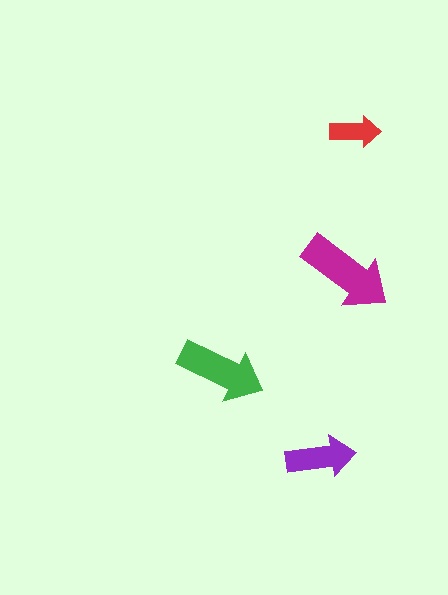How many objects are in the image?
There are 4 objects in the image.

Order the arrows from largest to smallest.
the magenta one, the green one, the purple one, the red one.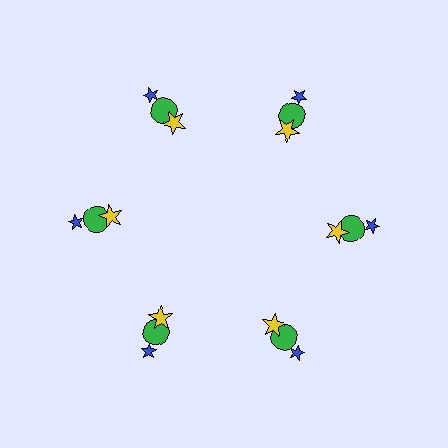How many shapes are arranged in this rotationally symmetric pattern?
There are 18 shapes, arranged in 6 groups of 3.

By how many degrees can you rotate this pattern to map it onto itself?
The pattern maps onto itself every 60 degrees of rotation.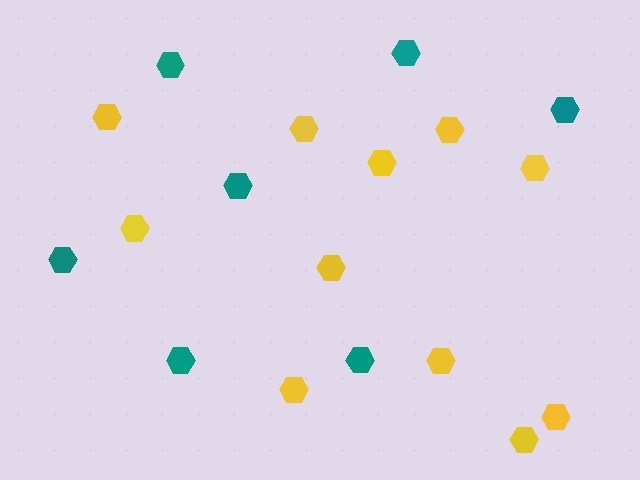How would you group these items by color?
There are 2 groups: one group of teal hexagons (7) and one group of yellow hexagons (11).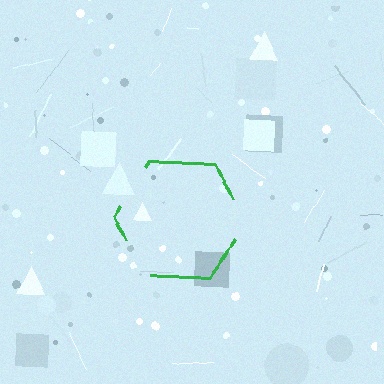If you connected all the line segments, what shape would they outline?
They would outline a hexagon.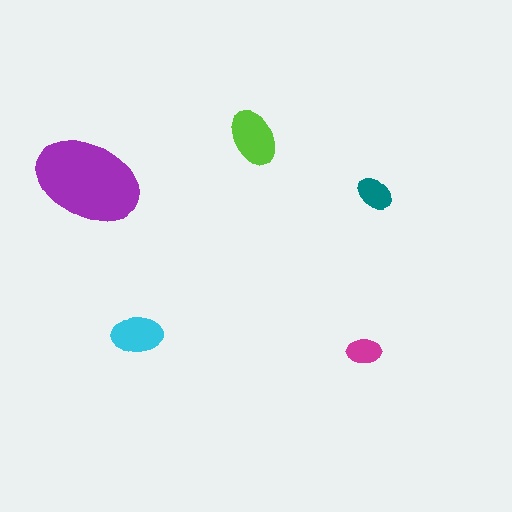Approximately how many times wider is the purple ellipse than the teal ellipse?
About 3 times wider.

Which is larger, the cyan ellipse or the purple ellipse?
The purple one.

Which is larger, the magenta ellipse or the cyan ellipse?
The cyan one.